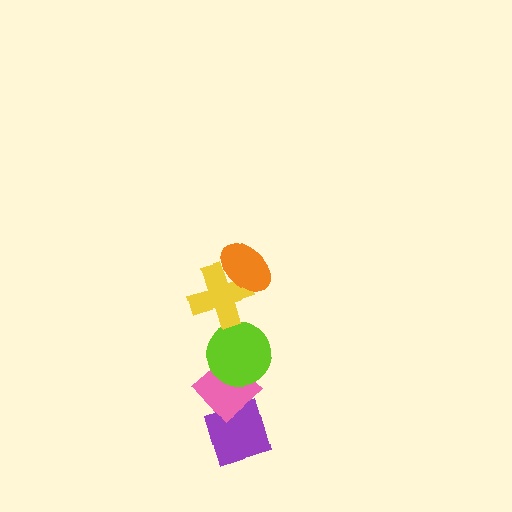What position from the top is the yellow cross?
The yellow cross is 2nd from the top.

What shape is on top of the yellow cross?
The orange ellipse is on top of the yellow cross.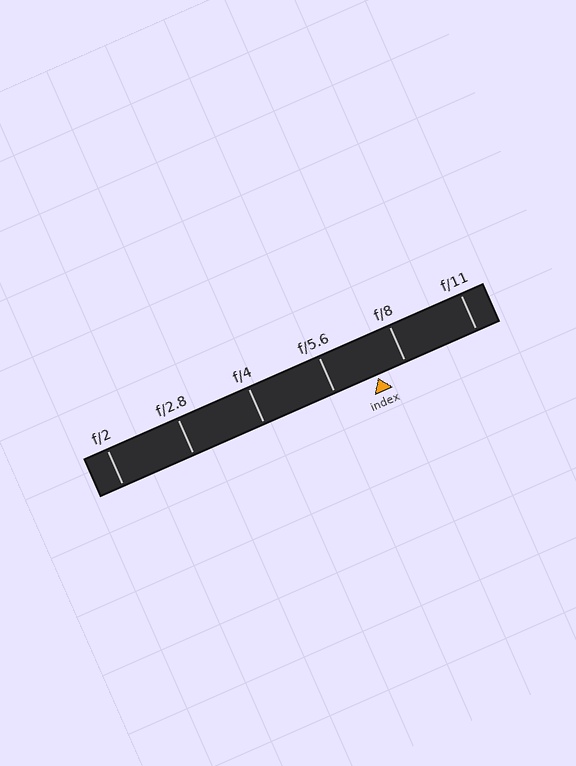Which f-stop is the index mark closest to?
The index mark is closest to f/8.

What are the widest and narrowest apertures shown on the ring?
The widest aperture shown is f/2 and the narrowest is f/11.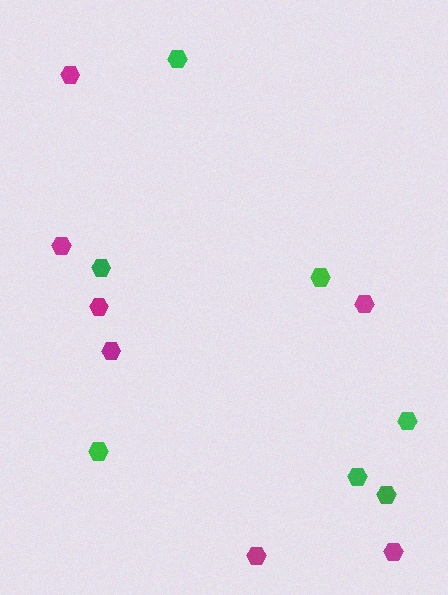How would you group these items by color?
There are 2 groups: one group of magenta hexagons (7) and one group of green hexagons (7).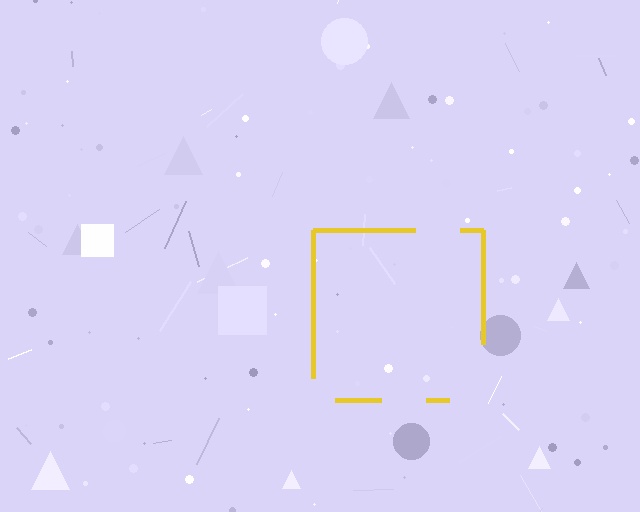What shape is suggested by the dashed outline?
The dashed outline suggests a square.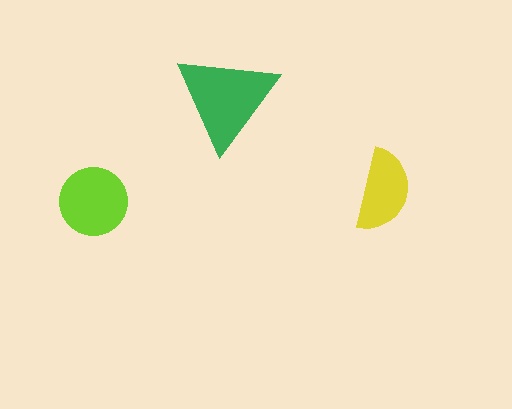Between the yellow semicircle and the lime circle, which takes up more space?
The lime circle.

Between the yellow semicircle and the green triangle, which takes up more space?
The green triangle.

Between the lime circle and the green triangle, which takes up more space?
The green triangle.